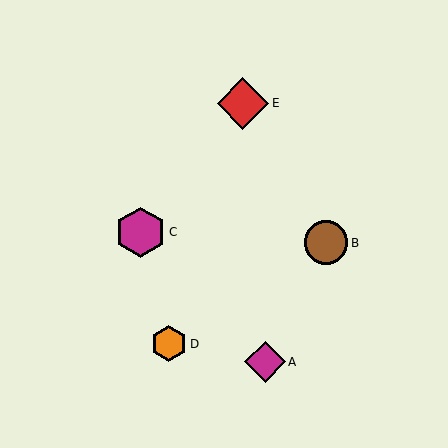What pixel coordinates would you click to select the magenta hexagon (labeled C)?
Click at (141, 232) to select the magenta hexagon C.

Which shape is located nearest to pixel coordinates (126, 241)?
The magenta hexagon (labeled C) at (141, 232) is nearest to that location.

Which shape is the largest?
The red diamond (labeled E) is the largest.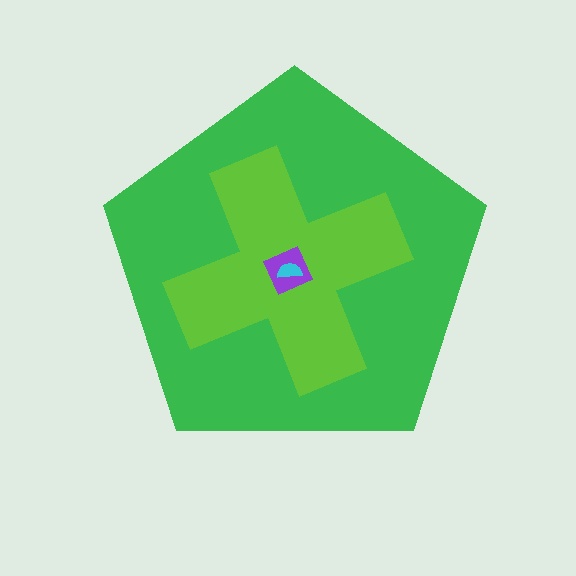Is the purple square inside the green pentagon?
Yes.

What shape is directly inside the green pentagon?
The lime cross.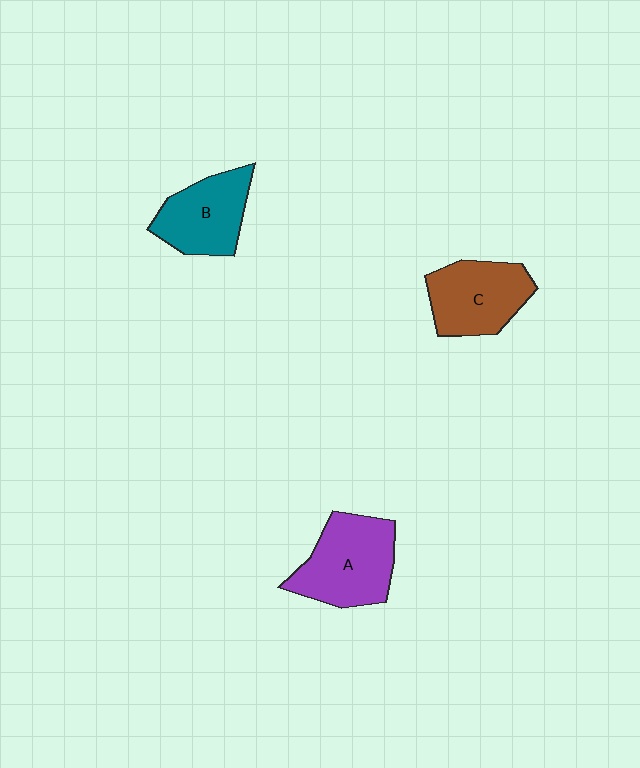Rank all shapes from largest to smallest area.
From largest to smallest: A (purple), C (brown), B (teal).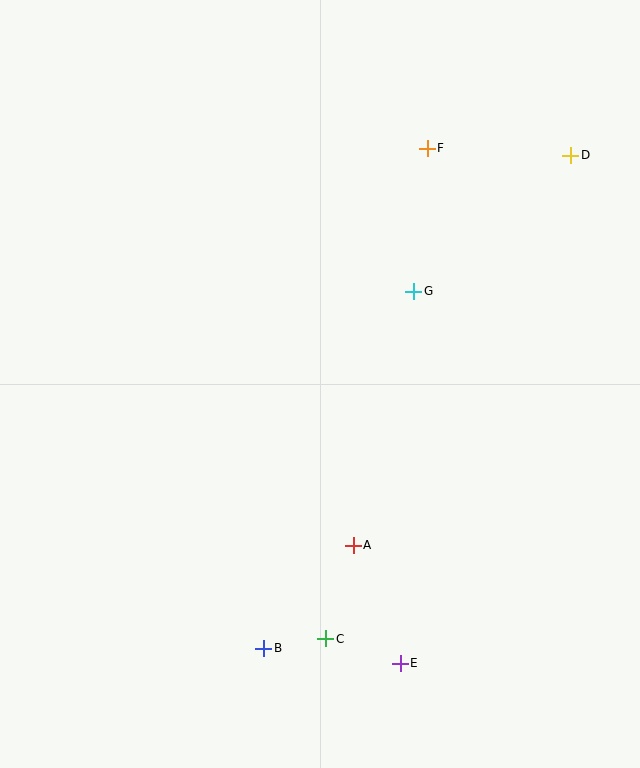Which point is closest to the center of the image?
Point G at (414, 291) is closest to the center.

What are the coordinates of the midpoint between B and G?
The midpoint between B and G is at (339, 470).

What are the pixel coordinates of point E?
Point E is at (400, 663).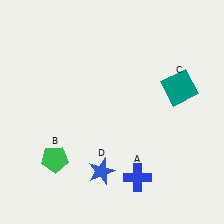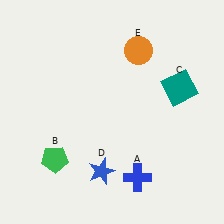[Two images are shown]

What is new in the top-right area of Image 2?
An orange circle (E) was added in the top-right area of Image 2.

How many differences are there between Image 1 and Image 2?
There is 1 difference between the two images.